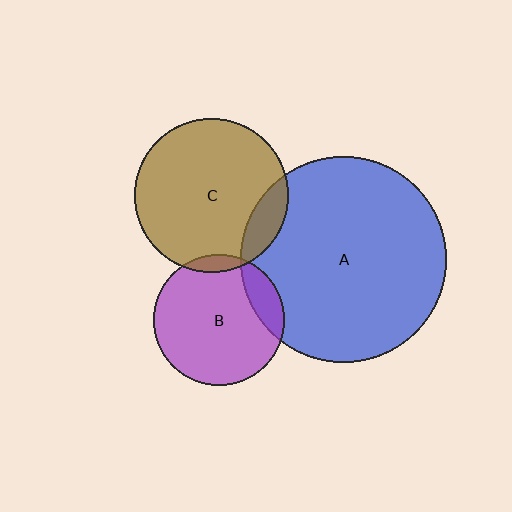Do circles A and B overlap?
Yes.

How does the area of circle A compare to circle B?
Approximately 2.5 times.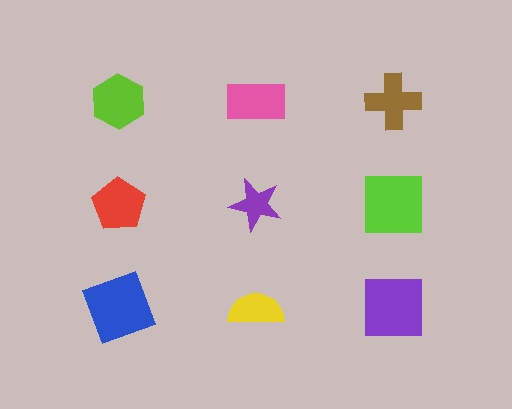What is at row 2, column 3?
A lime square.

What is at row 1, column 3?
A brown cross.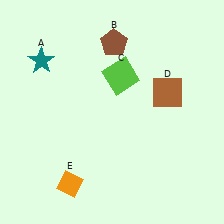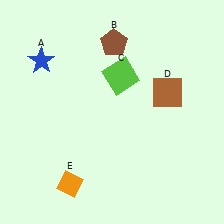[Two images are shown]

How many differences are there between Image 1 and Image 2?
There is 1 difference between the two images.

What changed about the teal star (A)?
In Image 1, A is teal. In Image 2, it changed to blue.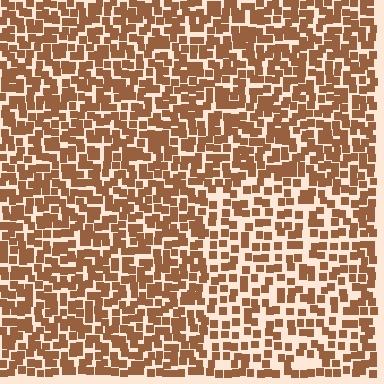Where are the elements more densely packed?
The elements are more densely packed outside the rectangle boundary.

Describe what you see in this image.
The image contains small brown elements arranged at two different densities. A rectangle-shaped region is visible where the elements are less densely packed than the surrounding area.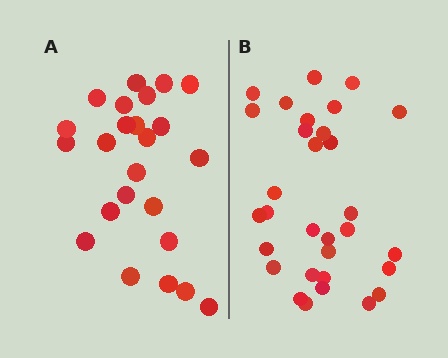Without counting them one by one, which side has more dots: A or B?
Region B (the right region) has more dots.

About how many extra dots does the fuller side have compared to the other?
Region B has roughly 8 or so more dots than region A.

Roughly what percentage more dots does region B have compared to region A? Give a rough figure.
About 30% more.